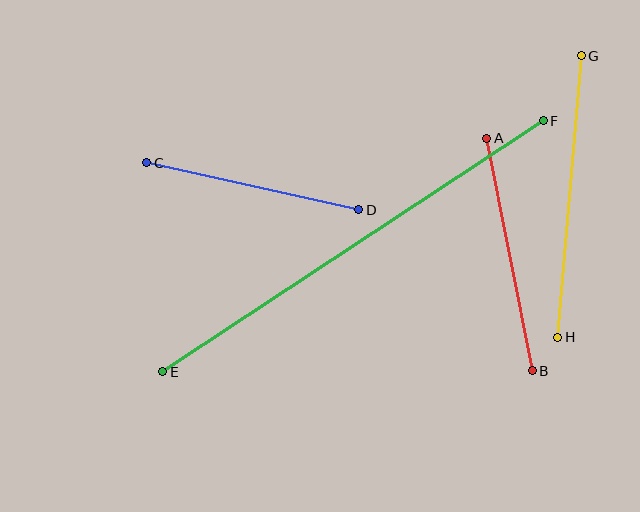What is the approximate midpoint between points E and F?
The midpoint is at approximately (353, 246) pixels.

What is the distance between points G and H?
The distance is approximately 282 pixels.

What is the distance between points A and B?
The distance is approximately 237 pixels.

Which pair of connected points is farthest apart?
Points E and F are farthest apart.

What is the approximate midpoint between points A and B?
The midpoint is at approximately (510, 254) pixels.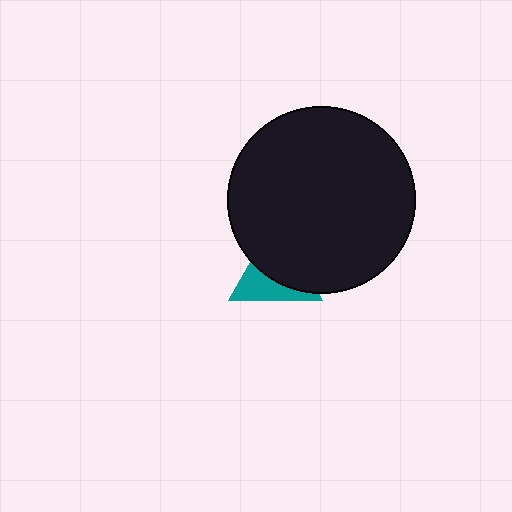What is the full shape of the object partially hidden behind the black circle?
The partially hidden object is a teal triangle.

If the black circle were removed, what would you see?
You would see the complete teal triangle.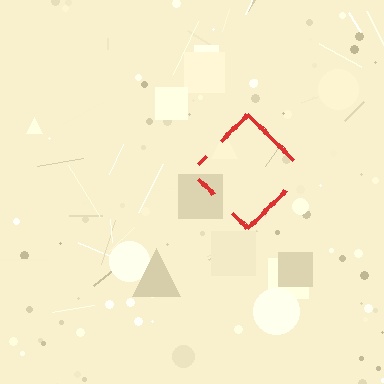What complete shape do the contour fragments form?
The contour fragments form a diamond.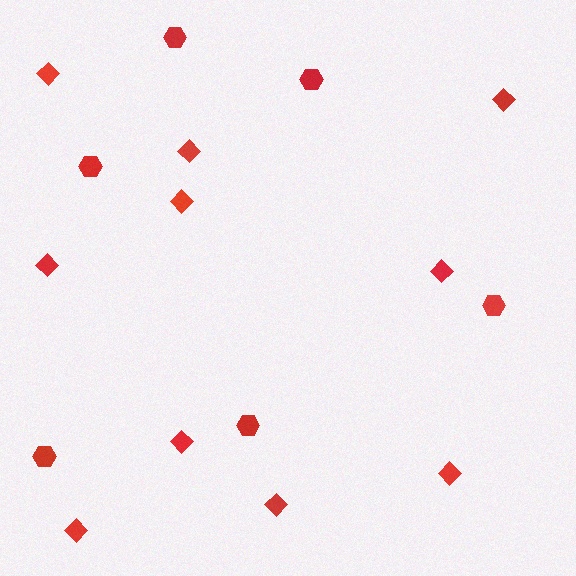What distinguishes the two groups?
There are 2 groups: one group of hexagons (6) and one group of diamonds (10).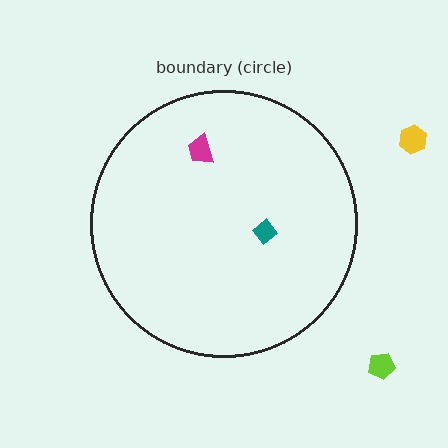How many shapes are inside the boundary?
2 inside, 2 outside.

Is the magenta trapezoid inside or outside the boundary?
Inside.